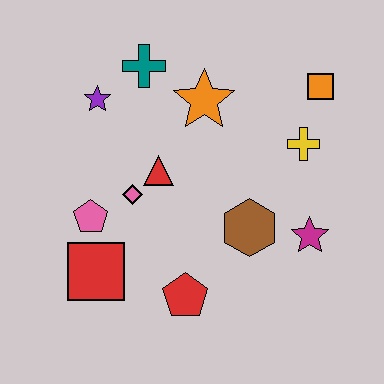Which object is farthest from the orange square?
The red square is farthest from the orange square.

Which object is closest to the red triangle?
The pink diamond is closest to the red triangle.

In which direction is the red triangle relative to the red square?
The red triangle is above the red square.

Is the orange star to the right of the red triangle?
Yes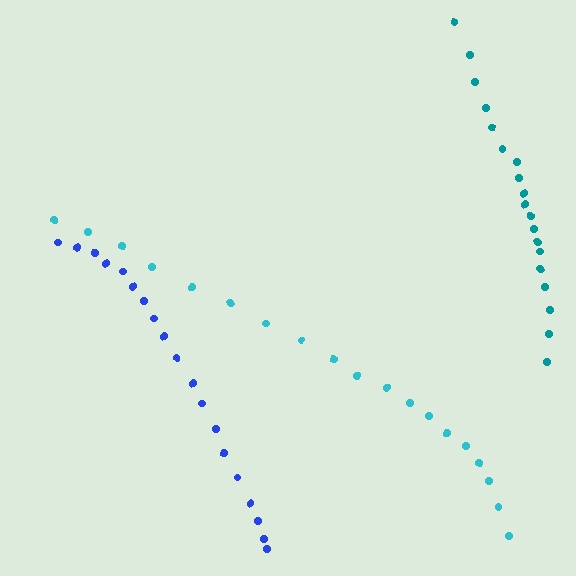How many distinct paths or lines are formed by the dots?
There are 3 distinct paths.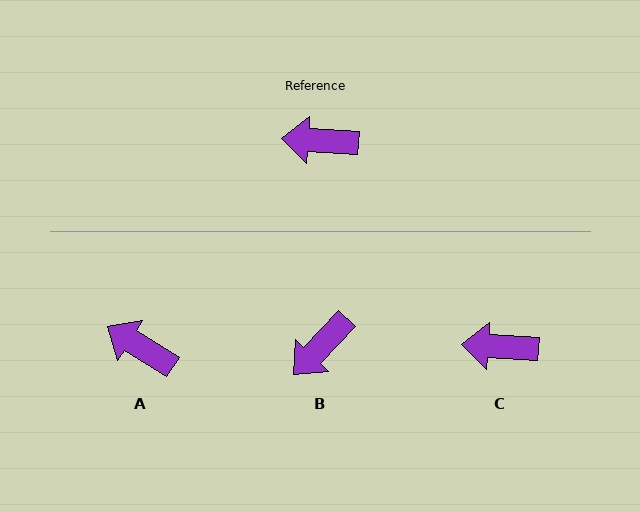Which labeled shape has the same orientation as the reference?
C.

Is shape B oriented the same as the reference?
No, it is off by about 50 degrees.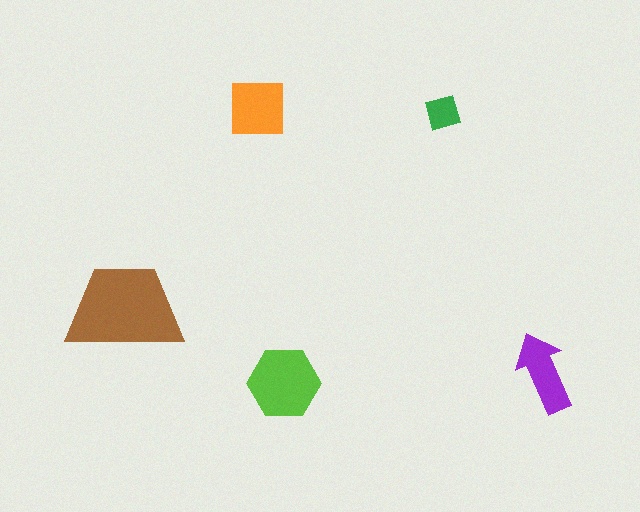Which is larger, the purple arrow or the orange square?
The orange square.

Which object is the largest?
The brown trapezoid.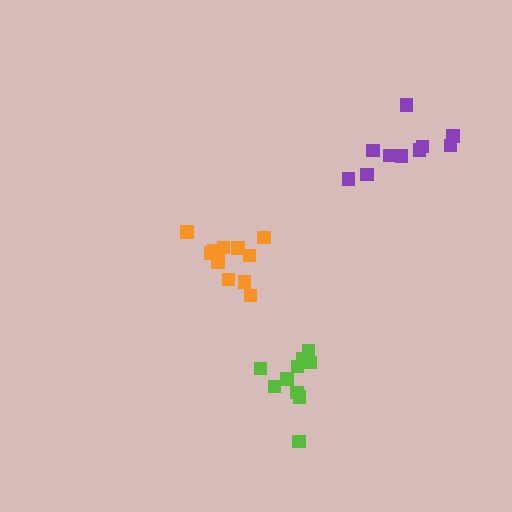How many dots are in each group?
Group 1: 12 dots, Group 2: 10 dots, Group 3: 10 dots (32 total).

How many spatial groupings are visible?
There are 3 spatial groupings.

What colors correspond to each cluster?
The clusters are colored: orange, lime, purple.